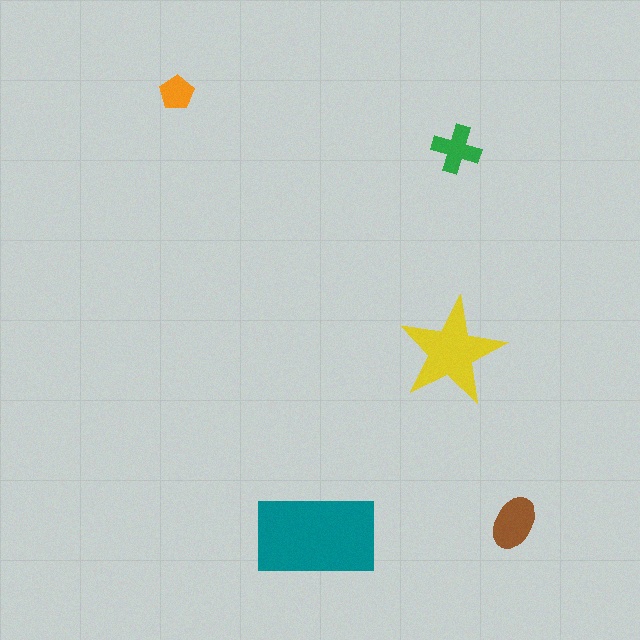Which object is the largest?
The teal rectangle.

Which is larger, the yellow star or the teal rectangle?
The teal rectangle.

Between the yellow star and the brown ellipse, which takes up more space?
The yellow star.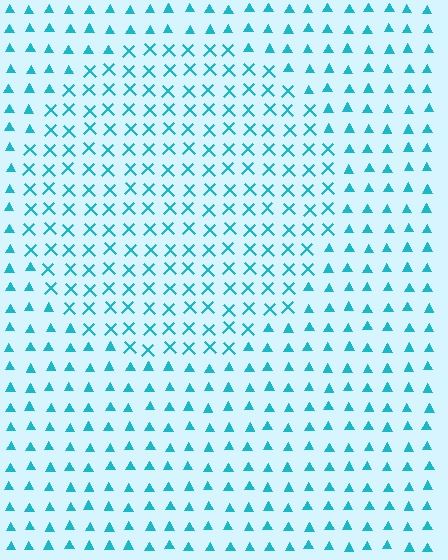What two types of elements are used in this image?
The image uses X marks inside the circle region and triangles outside it.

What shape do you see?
I see a circle.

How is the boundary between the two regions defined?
The boundary is defined by a change in element shape: X marks inside vs. triangles outside. All elements share the same color and spacing.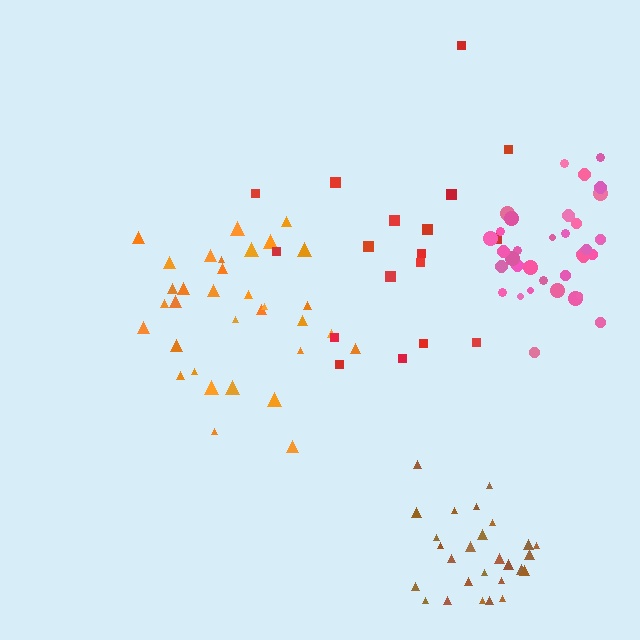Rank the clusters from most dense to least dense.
pink, brown, orange, red.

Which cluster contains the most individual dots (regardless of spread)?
Pink (35).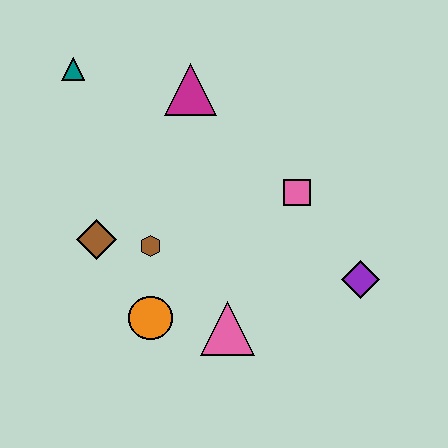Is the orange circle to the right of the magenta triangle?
No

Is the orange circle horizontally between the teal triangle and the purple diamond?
Yes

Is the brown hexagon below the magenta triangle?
Yes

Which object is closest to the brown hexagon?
The brown diamond is closest to the brown hexagon.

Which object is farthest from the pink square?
The teal triangle is farthest from the pink square.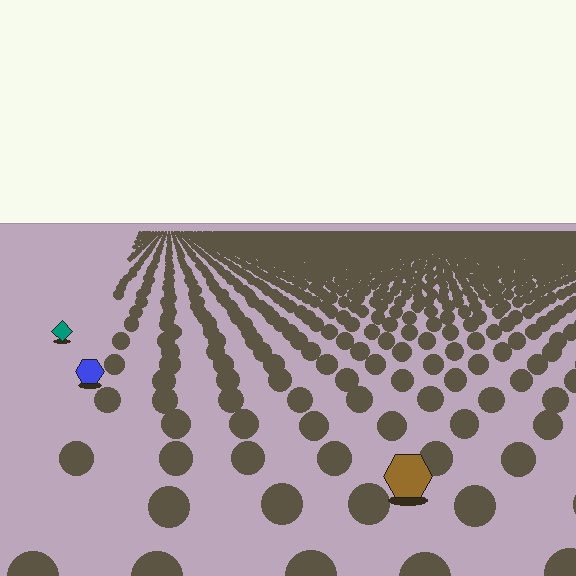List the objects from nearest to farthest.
From nearest to farthest: the brown hexagon, the blue hexagon, the teal diamond.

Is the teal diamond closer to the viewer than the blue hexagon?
No. The blue hexagon is closer — you can tell from the texture gradient: the ground texture is coarser near it.